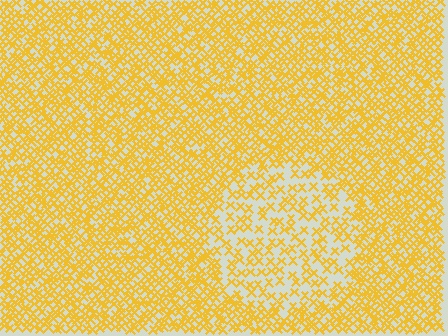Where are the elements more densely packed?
The elements are more densely packed outside the circle boundary.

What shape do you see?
I see a circle.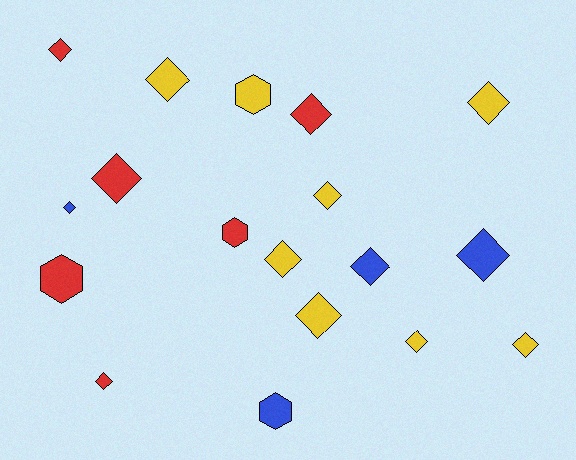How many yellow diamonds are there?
There are 7 yellow diamonds.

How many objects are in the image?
There are 18 objects.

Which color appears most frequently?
Yellow, with 8 objects.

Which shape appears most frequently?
Diamond, with 14 objects.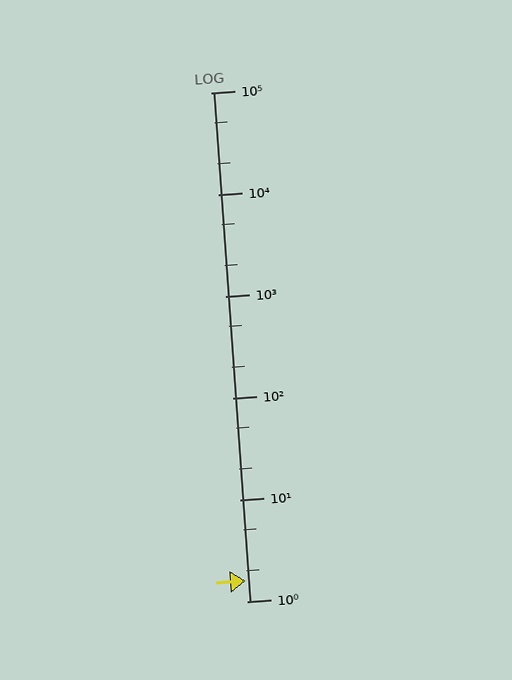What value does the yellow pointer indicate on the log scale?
The pointer indicates approximately 1.6.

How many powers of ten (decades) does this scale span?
The scale spans 5 decades, from 1 to 100000.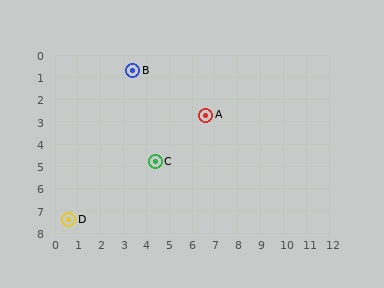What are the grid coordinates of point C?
Point C is at approximately (4.4, 4.8).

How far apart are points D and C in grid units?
Points D and C are about 4.6 grid units apart.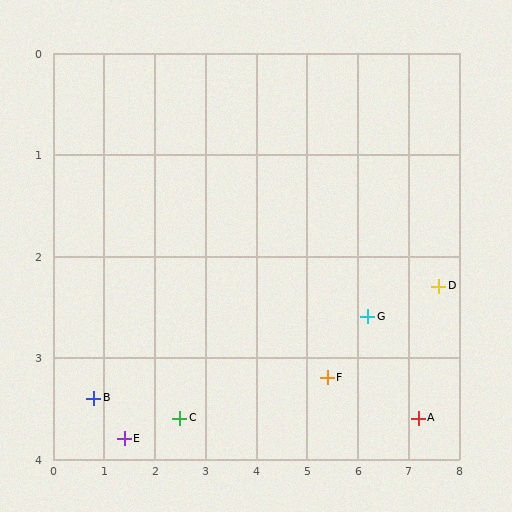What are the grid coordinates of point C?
Point C is at approximately (2.5, 3.6).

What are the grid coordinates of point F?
Point F is at approximately (5.4, 3.2).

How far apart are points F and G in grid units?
Points F and G are about 1.0 grid units apart.